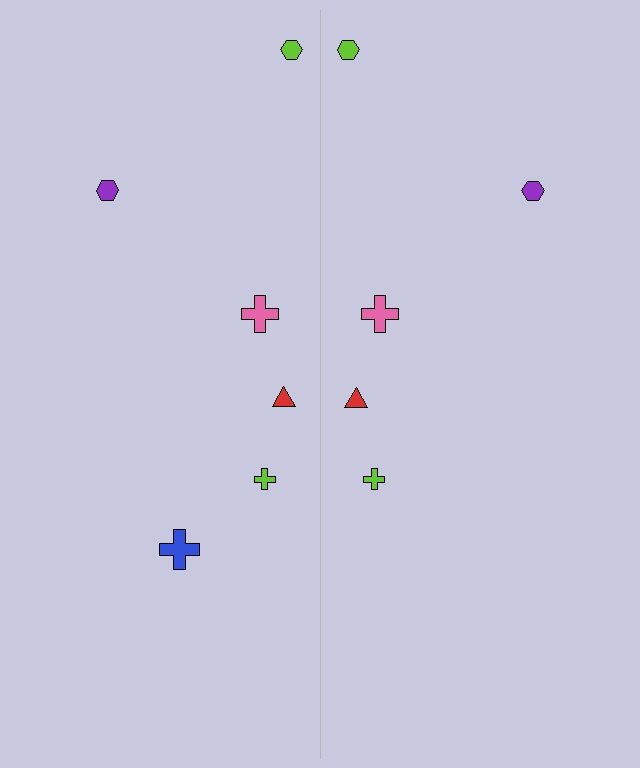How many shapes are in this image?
There are 11 shapes in this image.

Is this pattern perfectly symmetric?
No, the pattern is not perfectly symmetric. A blue cross is missing from the right side.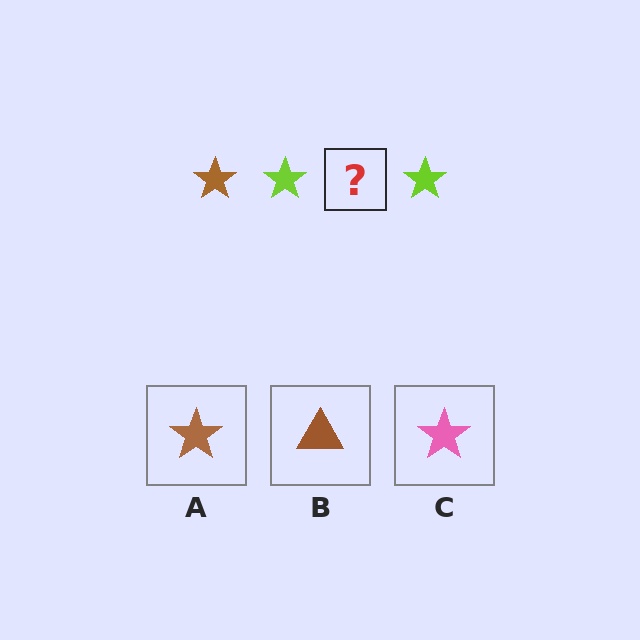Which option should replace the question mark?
Option A.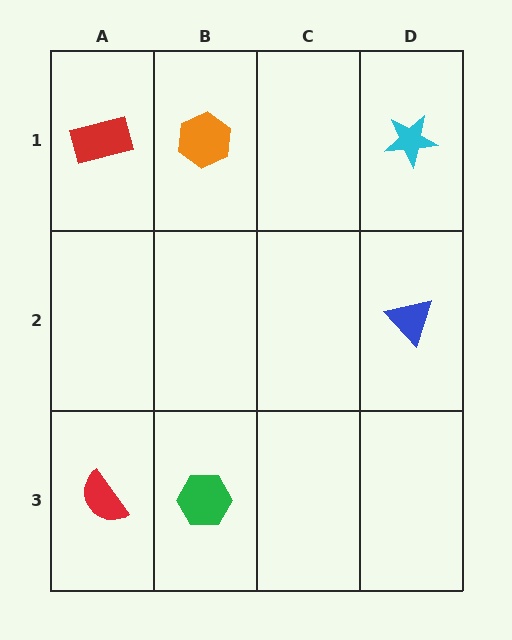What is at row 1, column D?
A cyan star.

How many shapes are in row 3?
2 shapes.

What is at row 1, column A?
A red rectangle.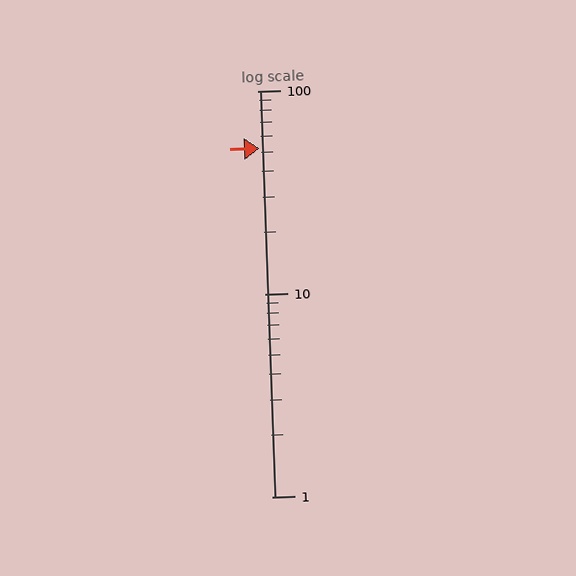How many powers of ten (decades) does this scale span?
The scale spans 2 decades, from 1 to 100.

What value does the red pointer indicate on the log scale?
The pointer indicates approximately 52.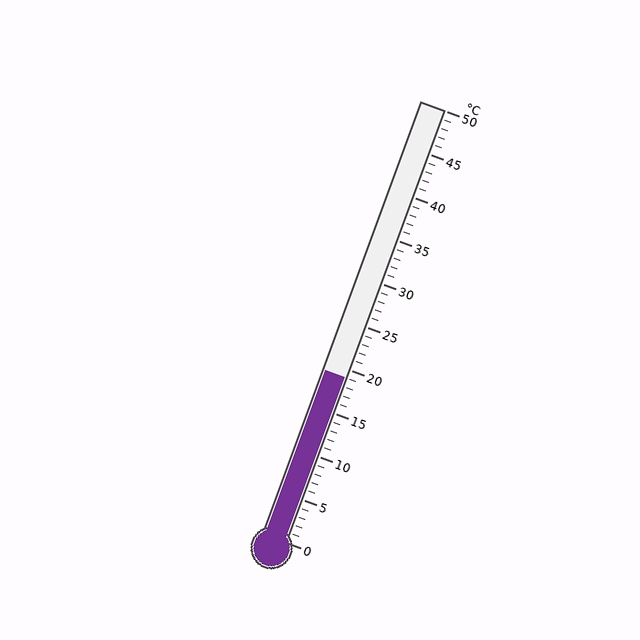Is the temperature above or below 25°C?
The temperature is below 25°C.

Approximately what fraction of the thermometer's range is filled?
The thermometer is filled to approximately 40% of its range.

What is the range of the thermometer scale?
The thermometer scale ranges from 0°C to 50°C.